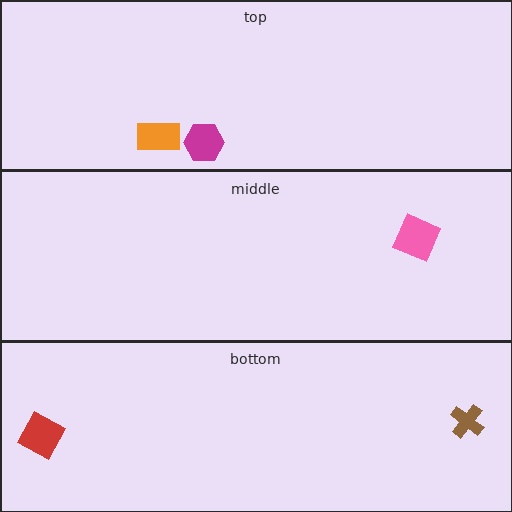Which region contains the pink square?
The middle region.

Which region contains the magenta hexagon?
The top region.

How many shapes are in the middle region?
1.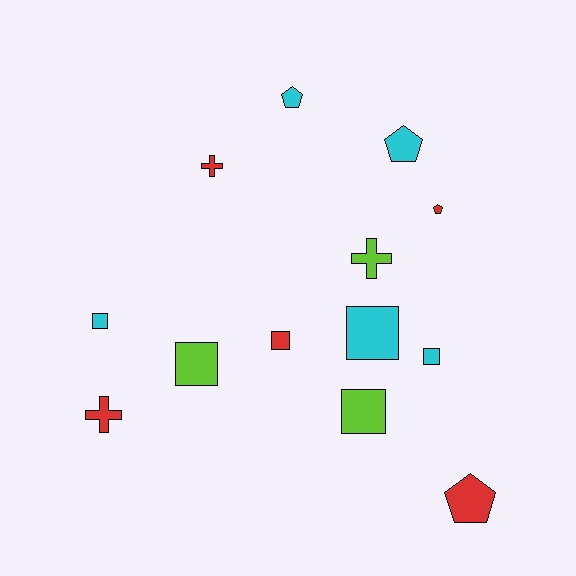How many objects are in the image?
There are 13 objects.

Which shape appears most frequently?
Square, with 6 objects.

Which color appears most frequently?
Red, with 5 objects.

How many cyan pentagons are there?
There are 2 cyan pentagons.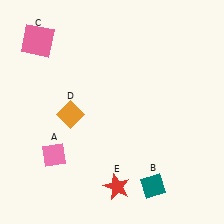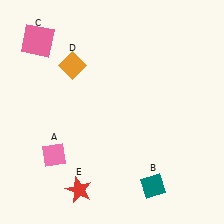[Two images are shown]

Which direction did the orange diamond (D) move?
The orange diamond (D) moved up.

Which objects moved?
The objects that moved are: the orange diamond (D), the red star (E).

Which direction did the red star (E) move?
The red star (E) moved left.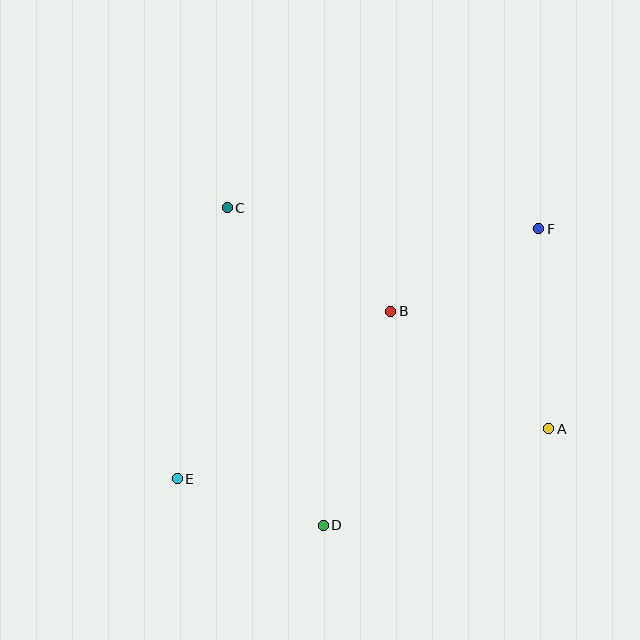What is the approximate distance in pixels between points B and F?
The distance between B and F is approximately 170 pixels.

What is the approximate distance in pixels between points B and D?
The distance between B and D is approximately 224 pixels.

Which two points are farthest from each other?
Points E and F are farthest from each other.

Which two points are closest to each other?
Points D and E are closest to each other.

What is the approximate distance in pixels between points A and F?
The distance between A and F is approximately 200 pixels.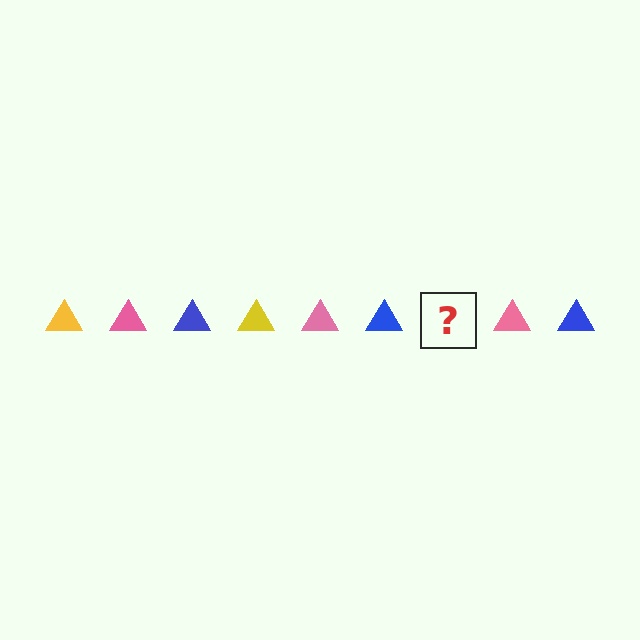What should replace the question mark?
The question mark should be replaced with a yellow triangle.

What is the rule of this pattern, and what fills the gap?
The rule is that the pattern cycles through yellow, pink, blue triangles. The gap should be filled with a yellow triangle.